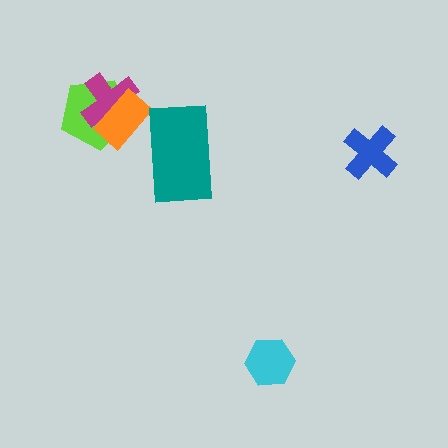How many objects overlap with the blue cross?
0 objects overlap with the blue cross.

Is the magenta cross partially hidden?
Yes, it is partially covered by another shape.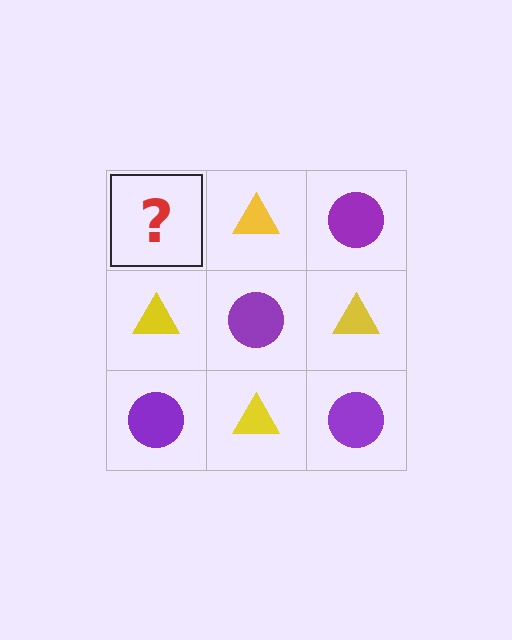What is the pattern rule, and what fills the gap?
The rule is that it alternates purple circle and yellow triangle in a checkerboard pattern. The gap should be filled with a purple circle.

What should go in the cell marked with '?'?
The missing cell should contain a purple circle.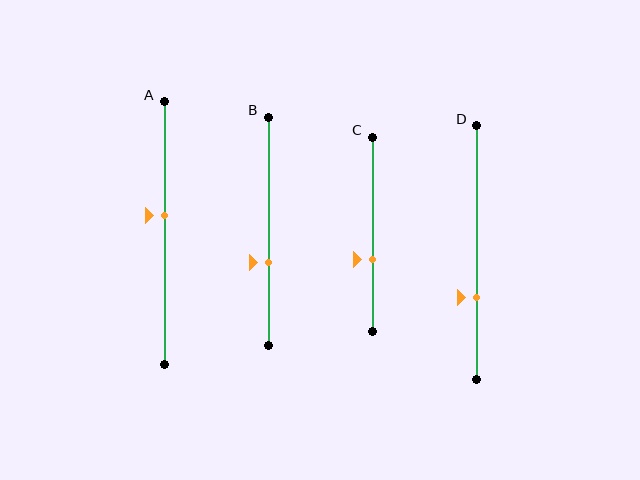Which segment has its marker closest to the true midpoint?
Segment A has its marker closest to the true midpoint.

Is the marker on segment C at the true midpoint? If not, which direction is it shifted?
No, the marker on segment C is shifted downward by about 13% of the segment length.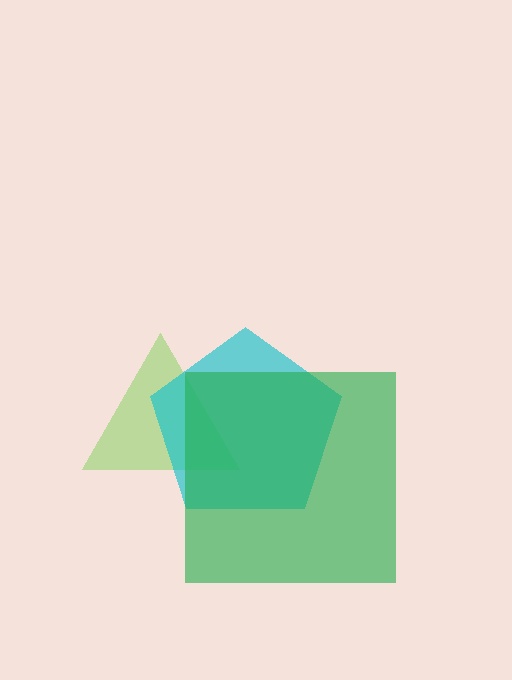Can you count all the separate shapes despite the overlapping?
Yes, there are 3 separate shapes.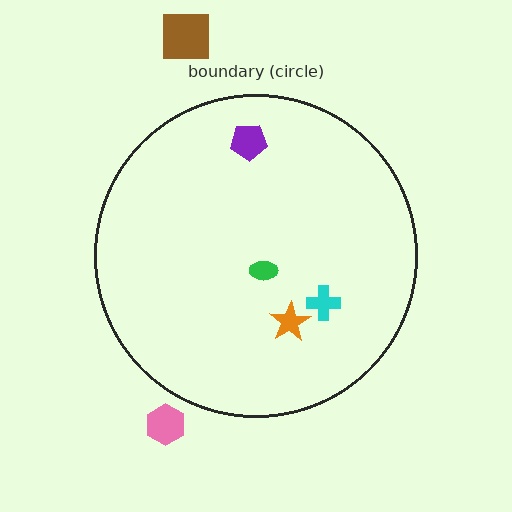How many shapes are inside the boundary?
4 inside, 2 outside.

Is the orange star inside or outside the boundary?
Inside.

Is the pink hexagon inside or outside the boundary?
Outside.